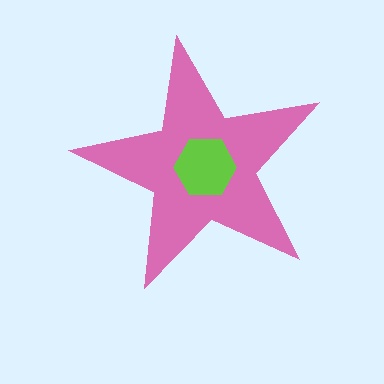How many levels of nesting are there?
2.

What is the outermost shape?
The pink star.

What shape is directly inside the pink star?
The lime hexagon.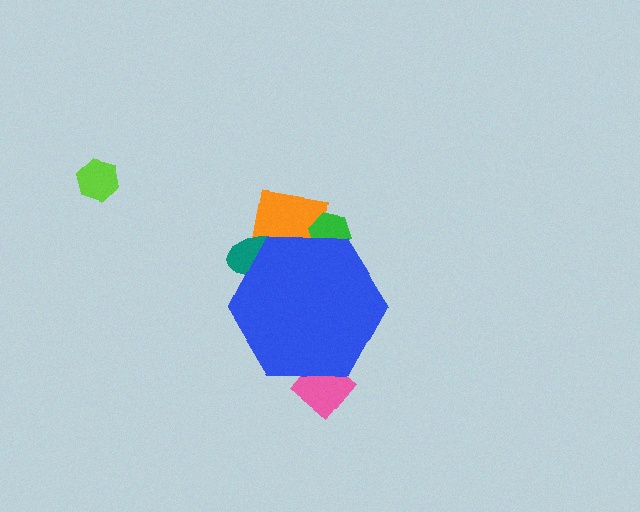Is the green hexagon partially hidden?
Yes, the green hexagon is partially hidden behind the blue hexagon.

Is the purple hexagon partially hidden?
Yes, the purple hexagon is partially hidden behind the blue hexagon.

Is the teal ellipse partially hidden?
Yes, the teal ellipse is partially hidden behind the blue hexagon.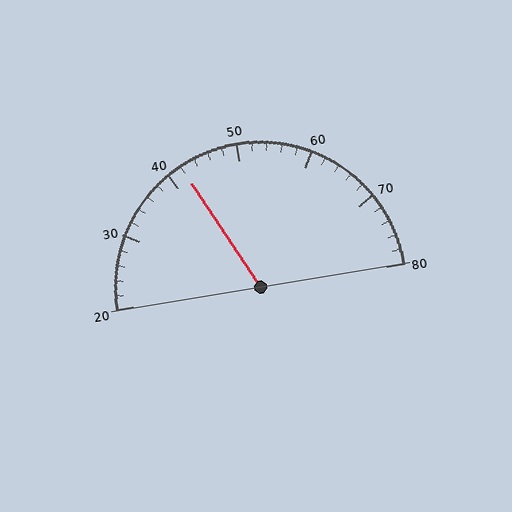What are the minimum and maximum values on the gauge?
The gauge ranges from 20 to 80.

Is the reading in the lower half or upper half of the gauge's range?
The reading is in the lower half of the range (20 to 80).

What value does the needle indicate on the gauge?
The needle indicates approximately 42.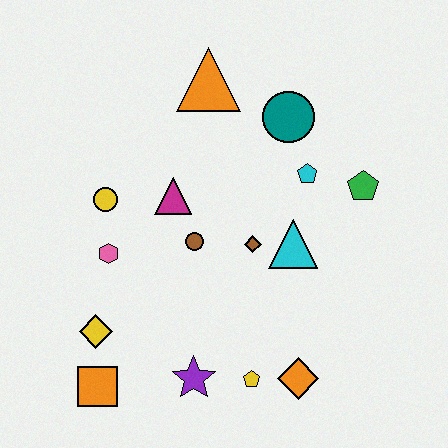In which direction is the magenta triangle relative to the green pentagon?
The magenta triangle is to the left of the green pentagon.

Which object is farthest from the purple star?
The orange triangle is farthest from the purple star.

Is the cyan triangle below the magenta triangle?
Yes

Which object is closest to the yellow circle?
The pink hexagon is closest to the yellow circle.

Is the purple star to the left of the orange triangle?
Yes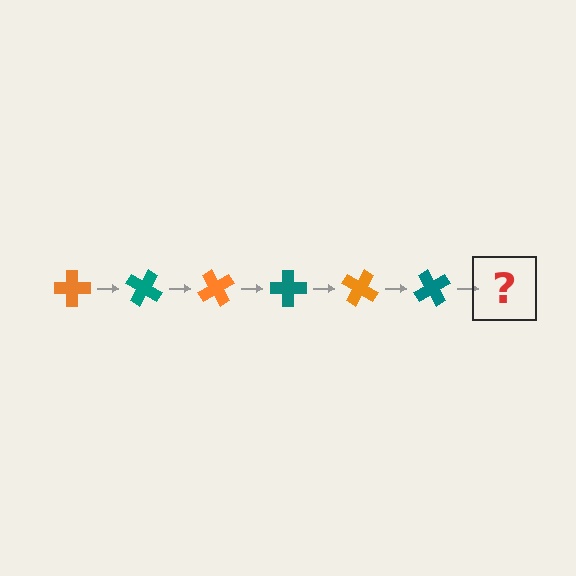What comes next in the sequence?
The next element should be an orange cross, rotated 180 degrees from the start.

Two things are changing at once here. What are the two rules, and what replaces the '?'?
The two rules are that it rotates 30 degrees each step and the color cycles through orange and teal. The '?' should be an orange cross, rotated 180 degrees from the start.